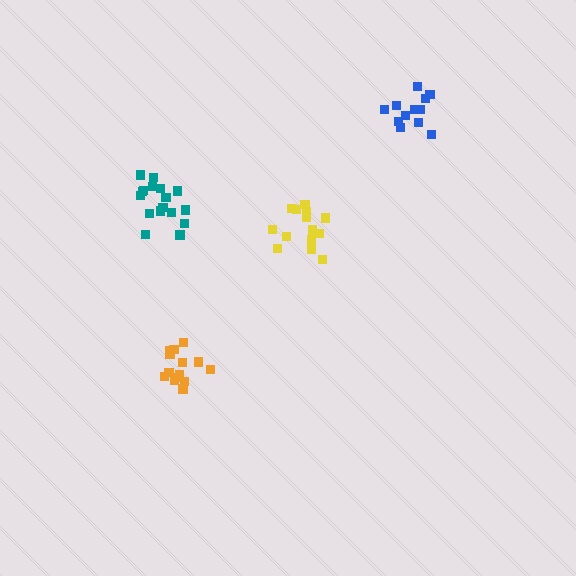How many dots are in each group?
Group 1: 14 dots, Group 2: 14 dots, Group 3: 17 dots, Group 4: 12 dots (57 total).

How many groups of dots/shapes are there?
There are 4 groups.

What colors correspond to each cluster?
The clusters are colored: orange, yellow, teal, blue.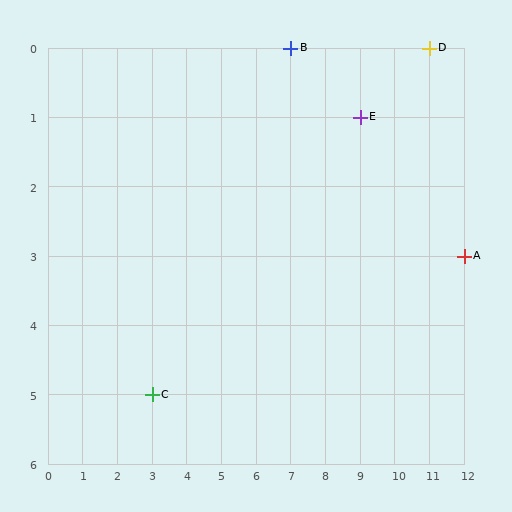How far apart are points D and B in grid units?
Points D and B are 4 columns apart.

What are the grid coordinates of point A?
Point A is at grid coordinates (12, 3).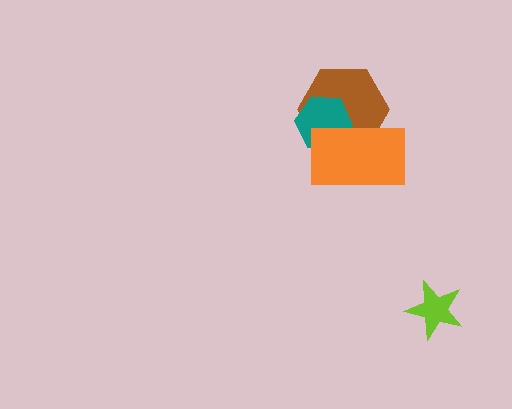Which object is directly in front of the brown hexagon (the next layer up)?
The teal hexagon is directly in front of the brown hexagon.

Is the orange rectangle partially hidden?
No, no other shape covers it.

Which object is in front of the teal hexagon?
The orange rectangle is in front of the teal hexagon.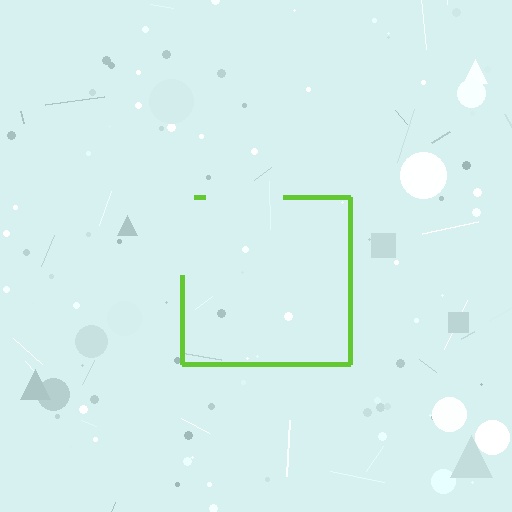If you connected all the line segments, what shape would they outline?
They would outline a square.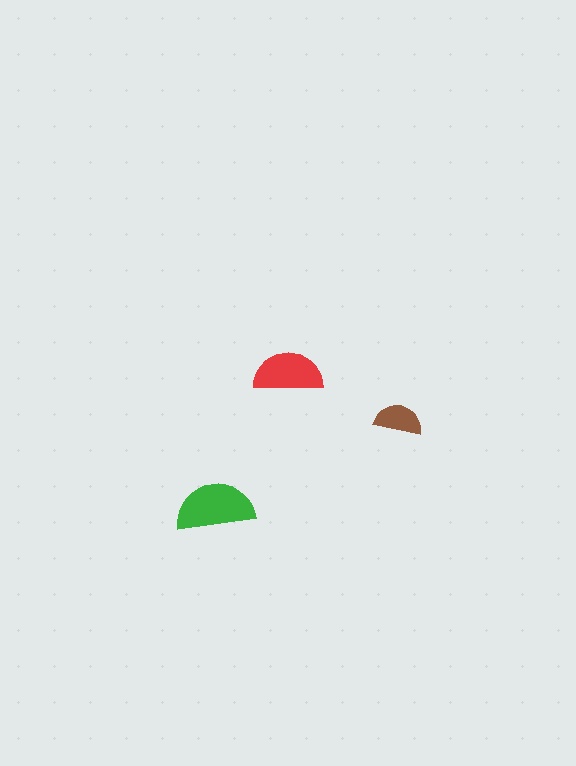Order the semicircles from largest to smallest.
the green one, the red one, the brown one.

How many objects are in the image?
There are 3 objects in the image.